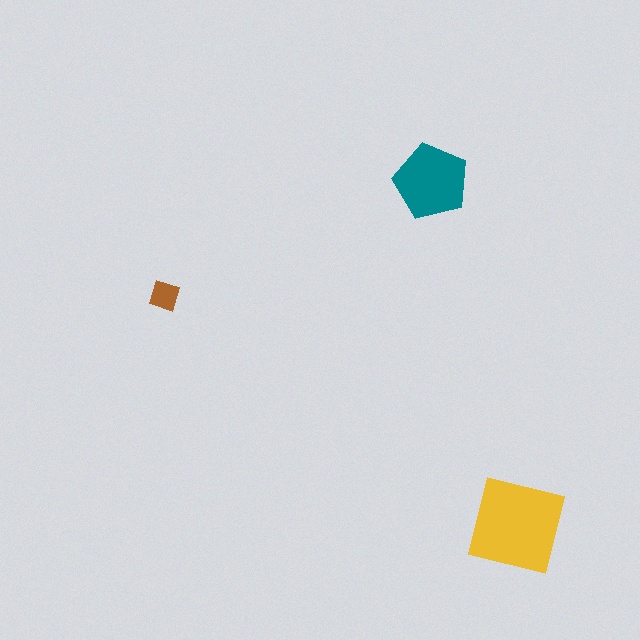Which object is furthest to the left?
The brown diamond is leftmost.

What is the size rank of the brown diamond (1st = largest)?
3rd.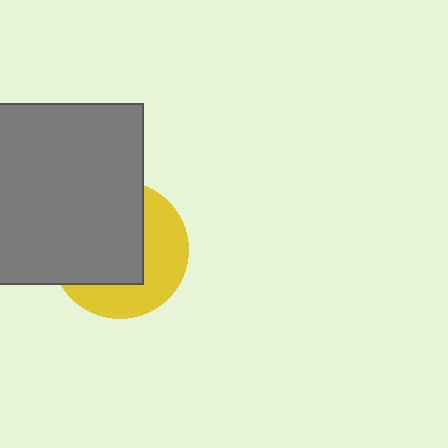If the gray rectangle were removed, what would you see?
You would see the complete yellow circle.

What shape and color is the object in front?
The object in front is a gray rectangle.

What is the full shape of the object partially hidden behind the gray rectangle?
The partially hidden object is a yellow circle.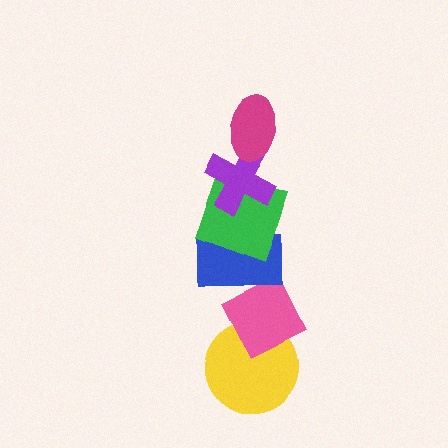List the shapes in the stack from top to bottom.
From top to bottom: the magenta ellipse, the purple cross, the green square, the blue rectangle, the pink diamond, the yellow circle.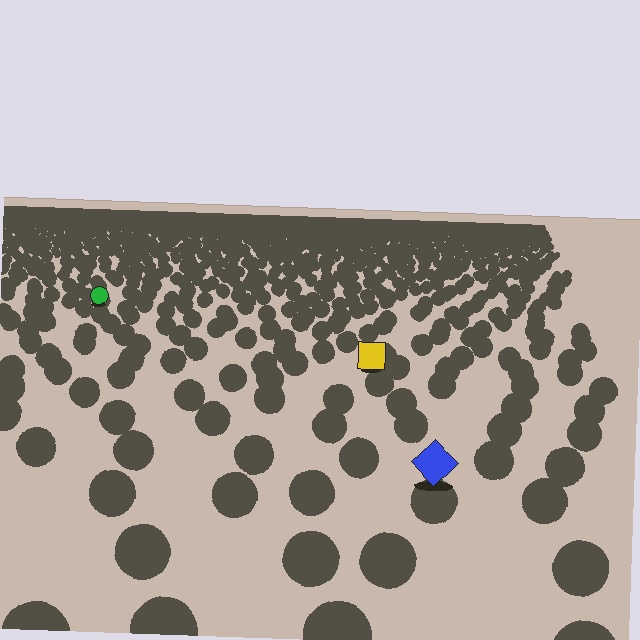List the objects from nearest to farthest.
From nearest to farthest: the blue diamond, the yellow square, the green circle.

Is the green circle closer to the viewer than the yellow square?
No. The yellow square is closer — you can tell from the texture gradient: the ground texture is coarser near it.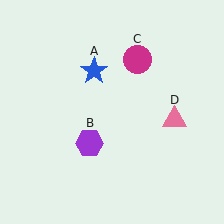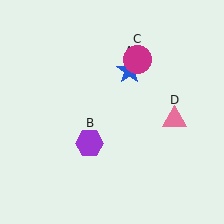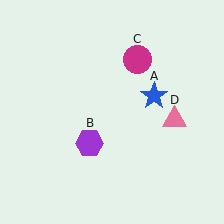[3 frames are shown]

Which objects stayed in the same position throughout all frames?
Purple hexagon (object B) and magenta circle (object C) and pink triangle (object D) remained stationary.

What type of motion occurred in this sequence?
The blue star (object A) rotated clockwise around the center of the scene.